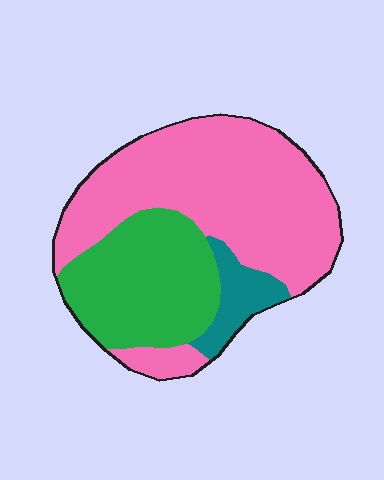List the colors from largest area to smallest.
From largest to smallest: pink, green, teal.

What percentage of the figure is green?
Green takes up between a quarter and a half of the figure.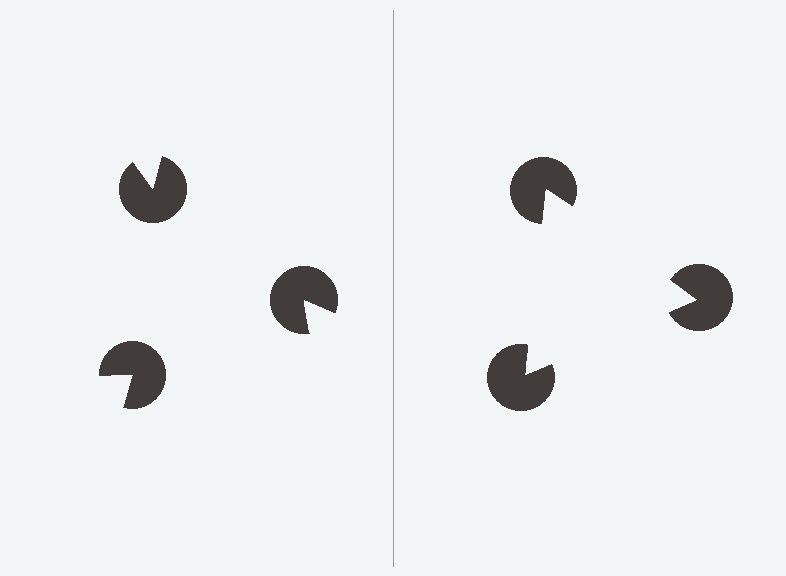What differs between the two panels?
The pac-man discs are positioned identically on both sides; only the wedge orientations differ. On the right they align to a triangle; on the left they are misaligned.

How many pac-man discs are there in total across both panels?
6 — 3 on each side.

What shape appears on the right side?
An illusory triangle.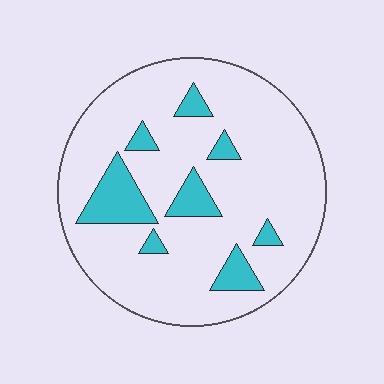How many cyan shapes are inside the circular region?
8.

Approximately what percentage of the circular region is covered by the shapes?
Approximately 15%.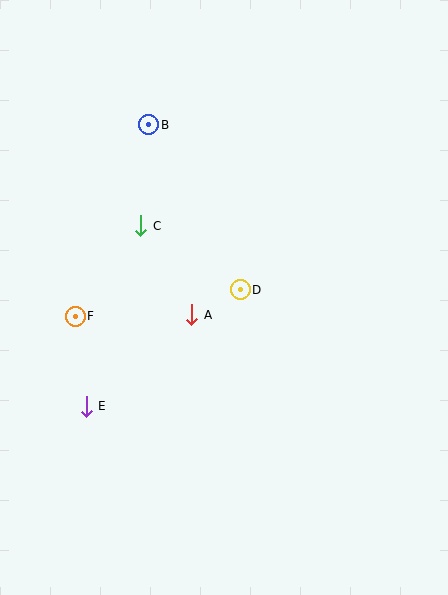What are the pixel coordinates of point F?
Point F is at (75, 316).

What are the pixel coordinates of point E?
Point E is at (86, 406).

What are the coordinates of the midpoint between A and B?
The midpoint between A and B is at (170, 220).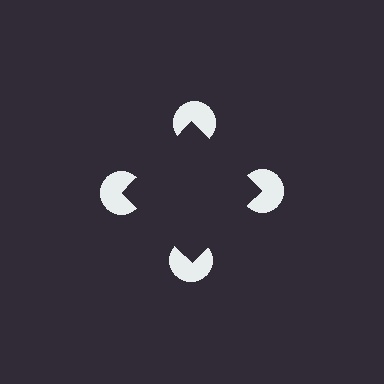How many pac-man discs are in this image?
There are 4 — one at each vertex of the illusory square.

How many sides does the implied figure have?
4 sides.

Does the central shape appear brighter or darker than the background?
It typically appears slightly darker than the background, even though no actual brightness change is drawn.